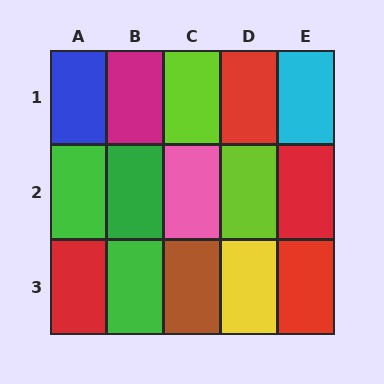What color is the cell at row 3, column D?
Yellow.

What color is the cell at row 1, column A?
Blue.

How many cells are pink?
1 cell is pink.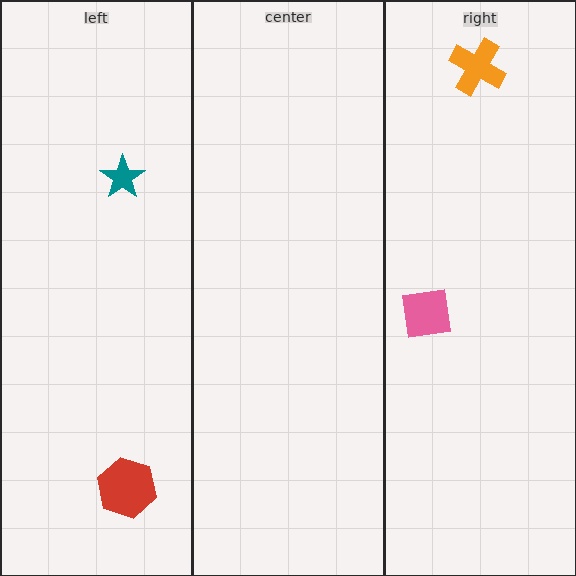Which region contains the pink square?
The right region.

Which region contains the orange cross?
The right region.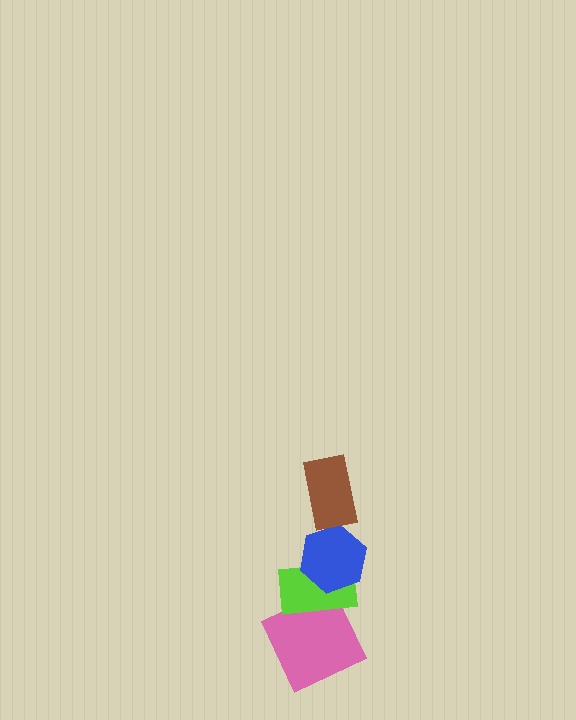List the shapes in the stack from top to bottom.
From top to bottom: the brown rectangle, the blue hexagon, the lime rectangle, the pink square.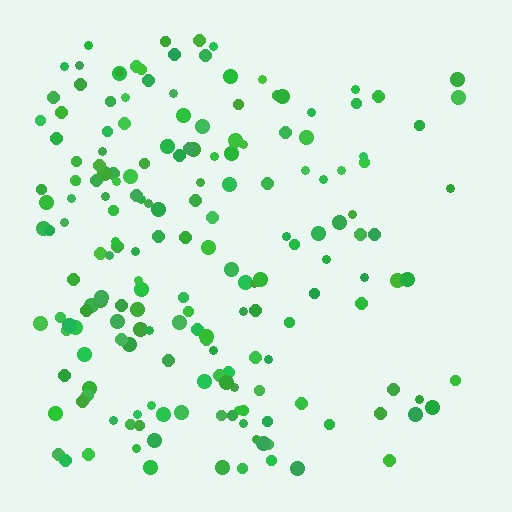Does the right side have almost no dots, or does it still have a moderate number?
Still a moderate number, just noticeably fewer than the left.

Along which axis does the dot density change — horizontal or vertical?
Horizontal.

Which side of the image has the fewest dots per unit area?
The right.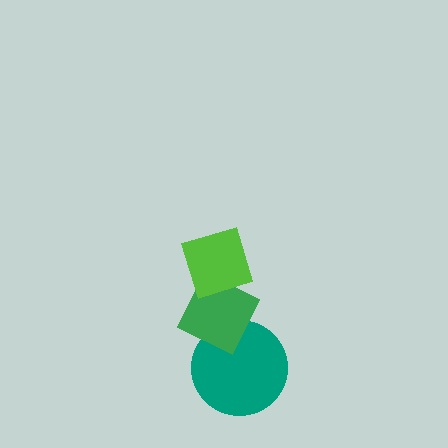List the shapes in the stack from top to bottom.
From top to bottom: the lime diamond, the green diamond, the teal circle.